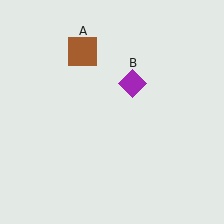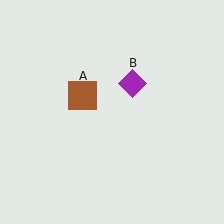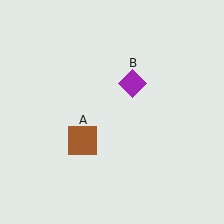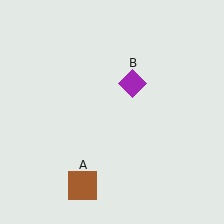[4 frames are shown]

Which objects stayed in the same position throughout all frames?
Purple diamond (object B) remained stationary.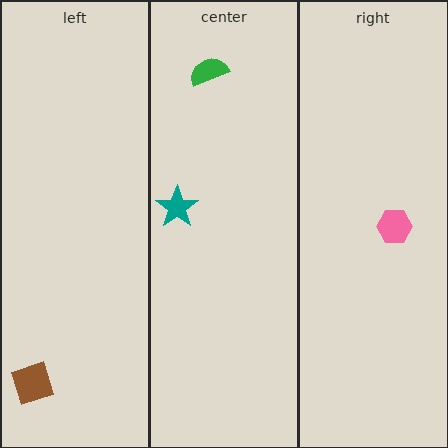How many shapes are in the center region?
2.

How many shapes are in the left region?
1.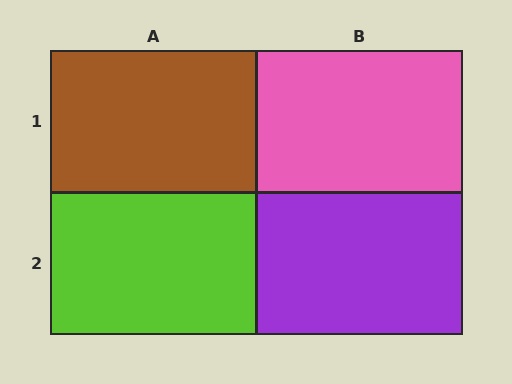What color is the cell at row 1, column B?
Pink.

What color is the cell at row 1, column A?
Brown.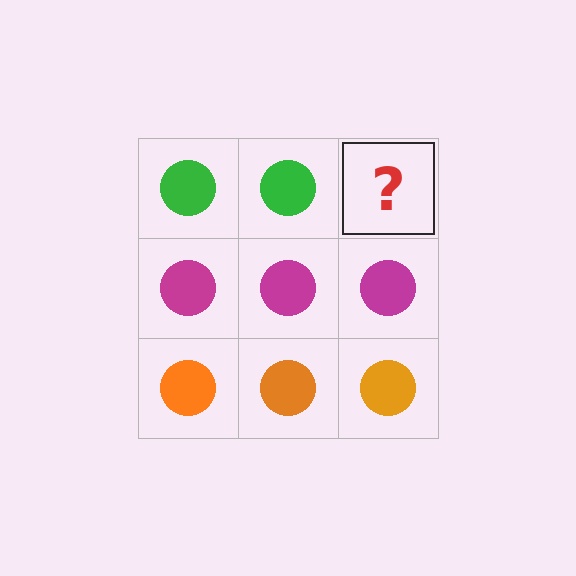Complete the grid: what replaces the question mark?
The question mark should be replaced with a green circle.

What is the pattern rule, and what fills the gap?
The rule is that each row has a consistent color. The gap should be filled with a green circle.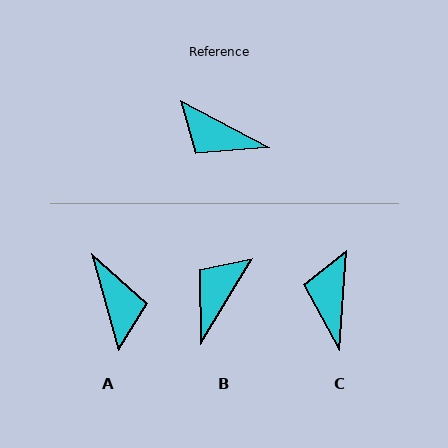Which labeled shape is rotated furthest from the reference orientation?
A, about 133 degrees away.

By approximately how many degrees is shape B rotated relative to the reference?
Approximately 94 degrees clockwise.